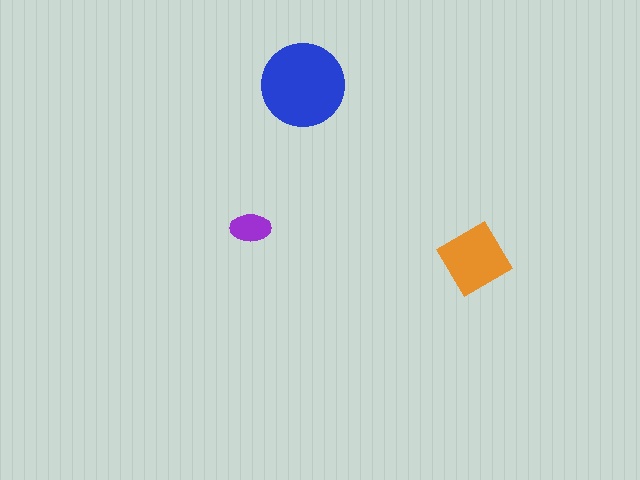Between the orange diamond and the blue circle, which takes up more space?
The blue circle.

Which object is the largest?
The blue circle.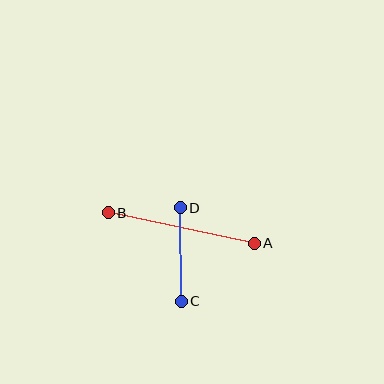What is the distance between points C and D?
The distance is approximately 93 pixels.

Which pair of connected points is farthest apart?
Points A and B are farthest apart.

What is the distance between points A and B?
The distance is approximately 149 pixels.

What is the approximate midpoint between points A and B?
The midpoint is at approximately (181, 228) pixels.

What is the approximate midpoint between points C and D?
The midpoint is at approximately (181, 255) pixels.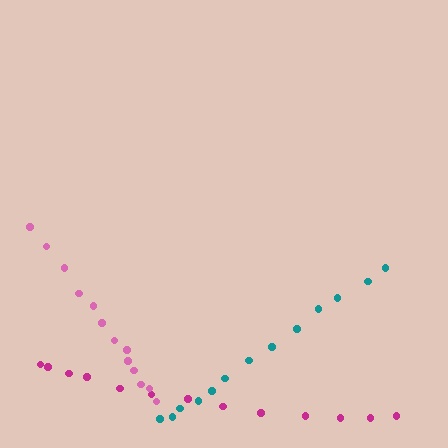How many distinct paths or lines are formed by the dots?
There are 3 distinct paths.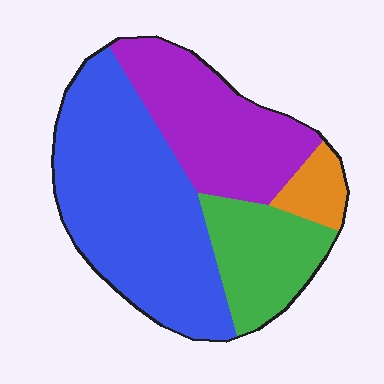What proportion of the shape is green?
Green takes up about one sixth (1/6) of the shape.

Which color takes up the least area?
Orange, at roughly 5%.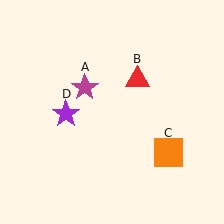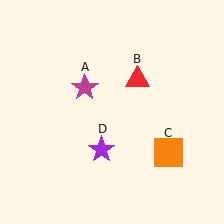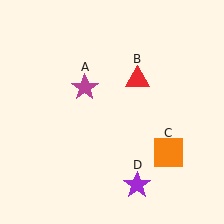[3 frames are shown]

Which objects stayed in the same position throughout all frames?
Magenta star (object A) and red triangle (object B) and orange square (object C) remained stationary.